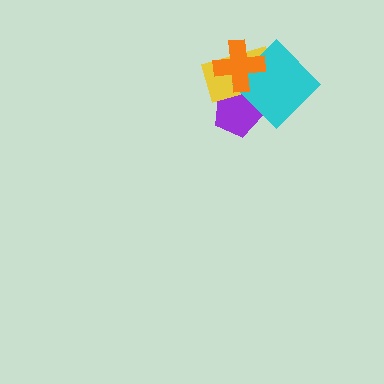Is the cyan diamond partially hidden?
Yes, it is partially covered by another shape.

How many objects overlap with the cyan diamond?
3 objects overlap with the cyan diamond.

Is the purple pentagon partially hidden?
Yes, it is partially covered by another shape.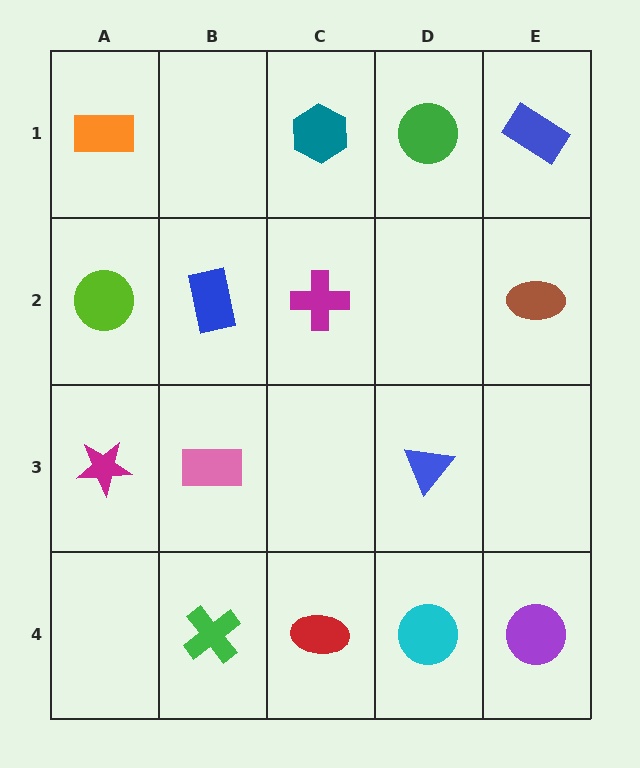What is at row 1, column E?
A blue rectangle.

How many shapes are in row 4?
4 shapes.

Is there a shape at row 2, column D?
No, that cell is empty.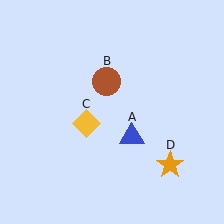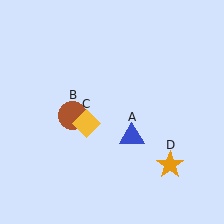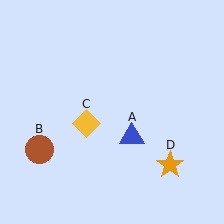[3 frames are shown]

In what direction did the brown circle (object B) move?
The brown circle (object B) moved down and to the left.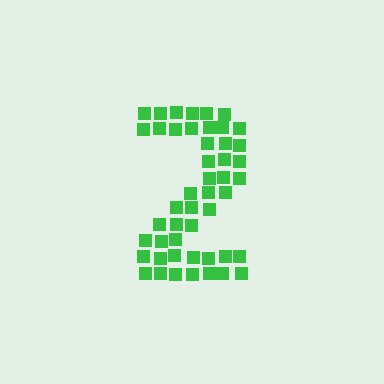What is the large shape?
The large shape is the digit 2.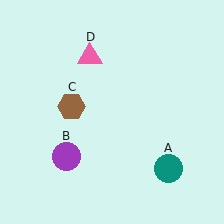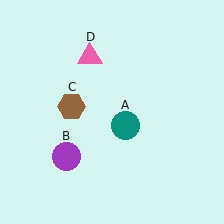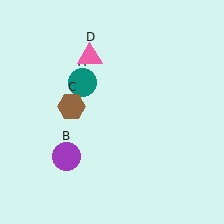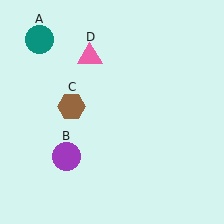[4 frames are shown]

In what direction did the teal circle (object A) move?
The teal circle (object A) moved up and to the left.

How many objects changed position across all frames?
1 object changed position: teal circle (object A).